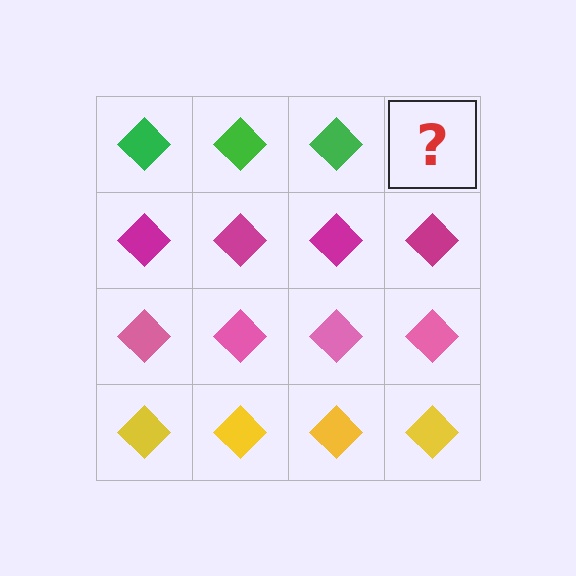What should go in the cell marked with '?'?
The missing cell should contain a green diamond.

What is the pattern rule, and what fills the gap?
The rule is that each row has a consistent color. The gap should be filled with a green diamond.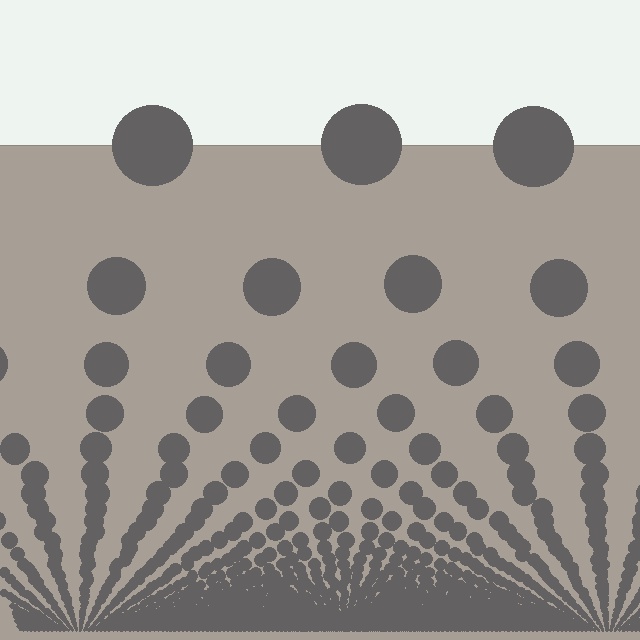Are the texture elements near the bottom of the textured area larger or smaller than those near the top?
Smaller. The gradient is inverted — elements near the bottom are smaller and denser.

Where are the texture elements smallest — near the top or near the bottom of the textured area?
Near the bottom.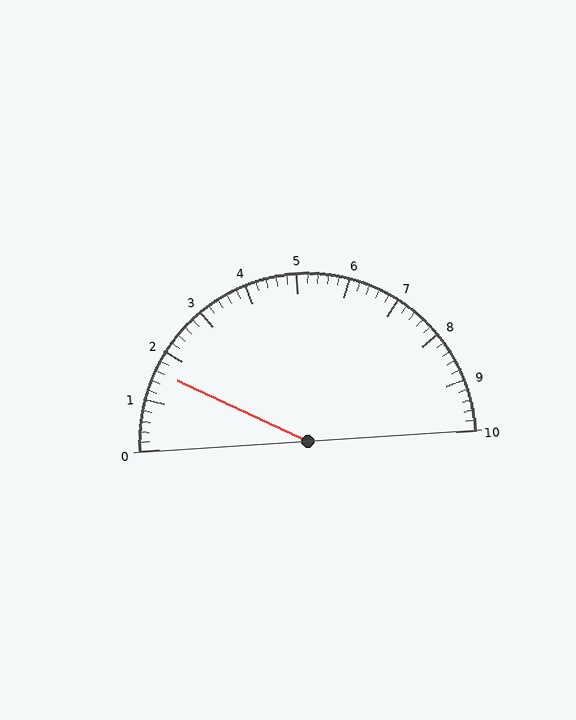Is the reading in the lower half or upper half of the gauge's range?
The reading is in the lower half of the range (0 to 10).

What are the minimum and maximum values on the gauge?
The gauge ranges from 0 to 10.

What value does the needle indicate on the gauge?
The needle indicates approximately 1.6.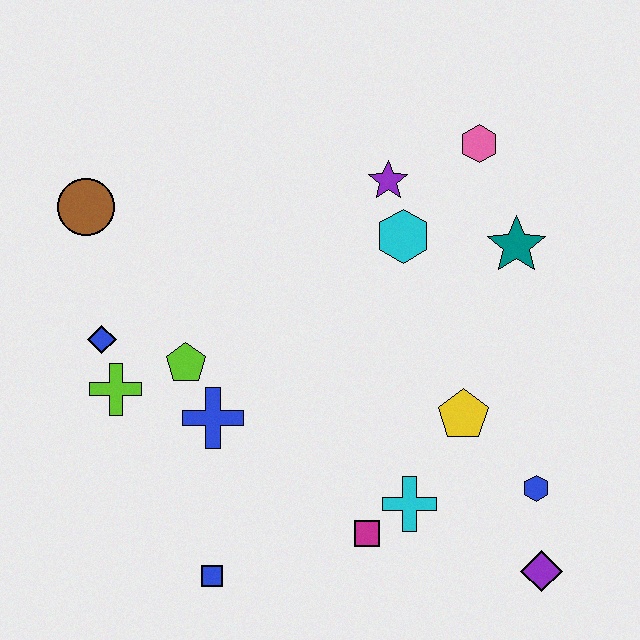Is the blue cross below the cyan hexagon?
Yes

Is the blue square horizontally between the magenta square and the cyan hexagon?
No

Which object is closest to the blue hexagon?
The purple diamond is closest to the blue hexagon.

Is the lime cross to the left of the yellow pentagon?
Yes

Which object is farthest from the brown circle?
The purple diamond is farthest from the brown circle.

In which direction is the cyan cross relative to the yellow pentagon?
The cyan cross is below the yellow pentagon.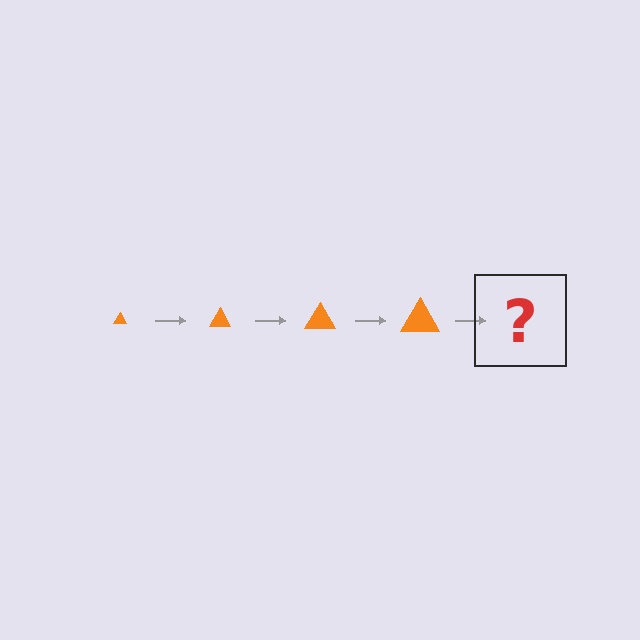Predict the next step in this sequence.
The next step is an orange triangle, larger than the previous one.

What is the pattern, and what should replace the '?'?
The pattern is that the triangle gets progressively larger each step. The '?' should be an orange triangle, larger than the previous one.